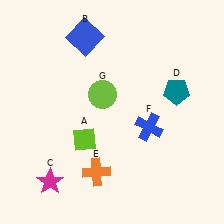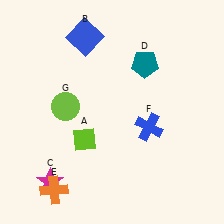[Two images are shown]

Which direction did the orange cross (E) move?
The orange cross (E) moved left.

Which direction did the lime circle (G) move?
The lime circle (G) moved left.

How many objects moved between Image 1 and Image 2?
3 objects moved between the two images.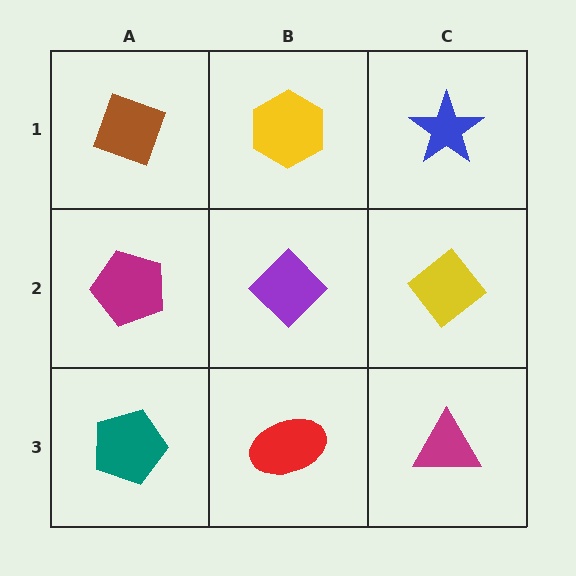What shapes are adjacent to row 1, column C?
A yellow diamond (row 2, column C), a yellow hexagon (row 1, column B).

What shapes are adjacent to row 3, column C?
A yellow diamond (row 2, column C), a red ellipse (row 3, column B).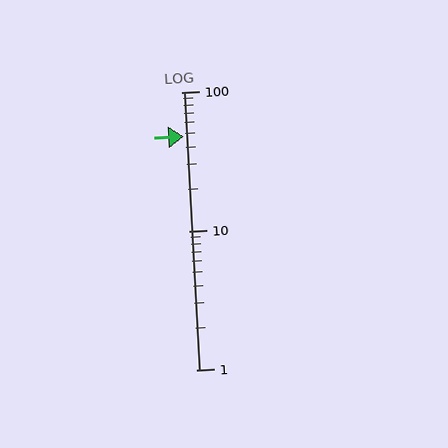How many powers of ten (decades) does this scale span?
The scale spans 2 decades, from 1 to 100.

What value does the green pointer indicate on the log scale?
The pointer indicates approximately 48.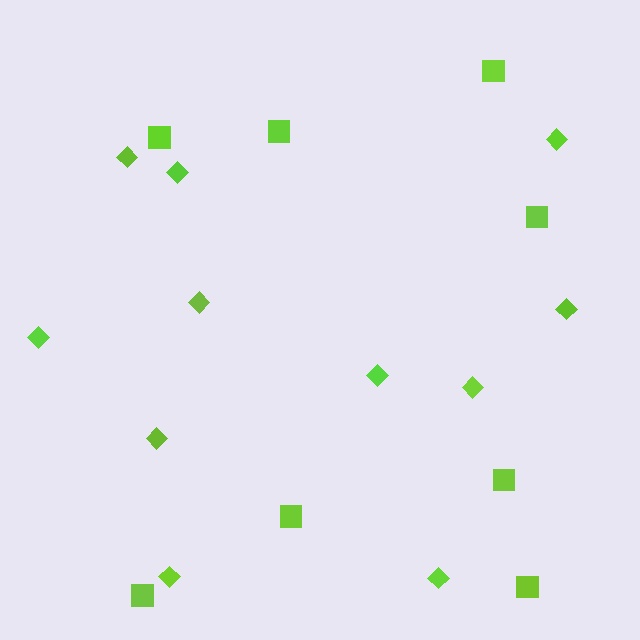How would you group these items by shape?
There are 2 groups: one group of diamonds (11) and one group of squares (8).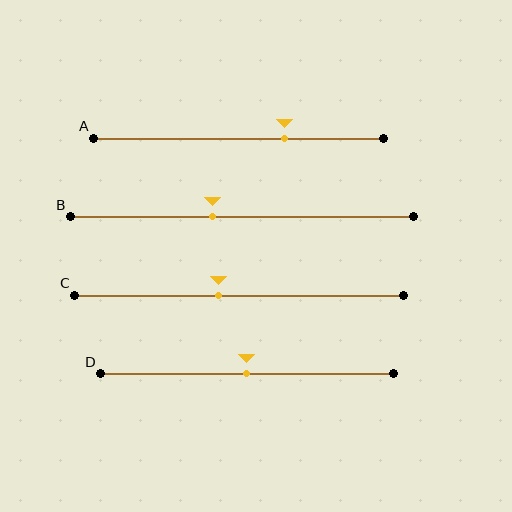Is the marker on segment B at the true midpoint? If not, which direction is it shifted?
No, the marker on segment B is shifted to the left by about 9% of the segment length.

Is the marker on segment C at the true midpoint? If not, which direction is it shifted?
No, the marker on segment C is shifted to the left by about 6% of the segment length.